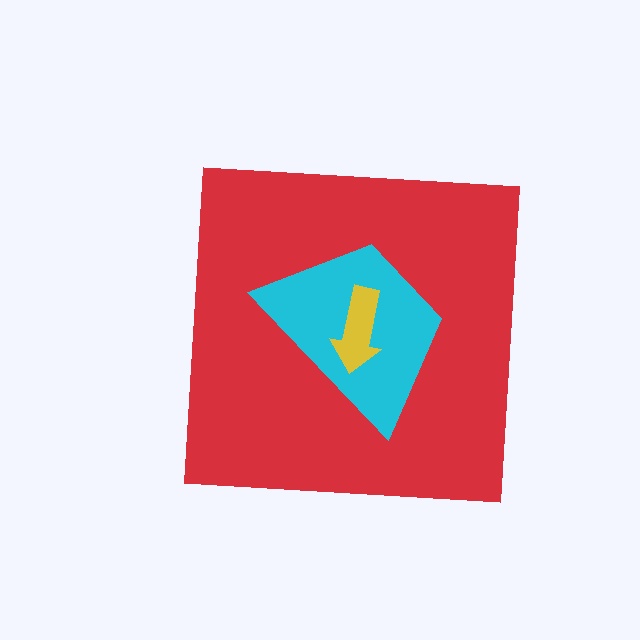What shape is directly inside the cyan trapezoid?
The yellow arrow.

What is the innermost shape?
The yellow arrow.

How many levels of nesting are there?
3.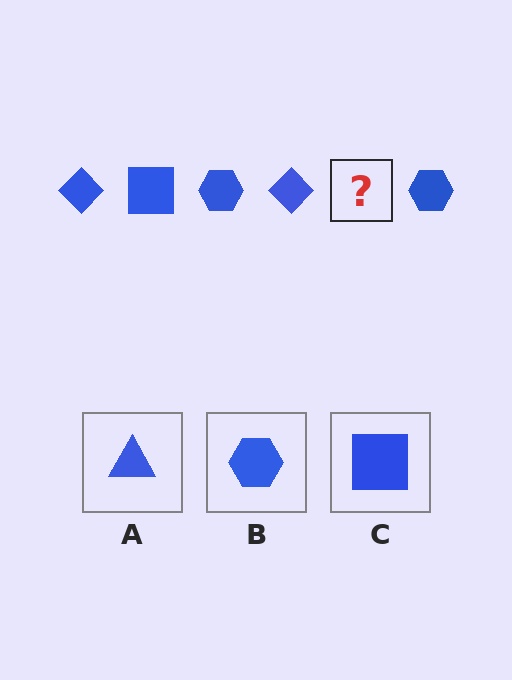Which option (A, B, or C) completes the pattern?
C.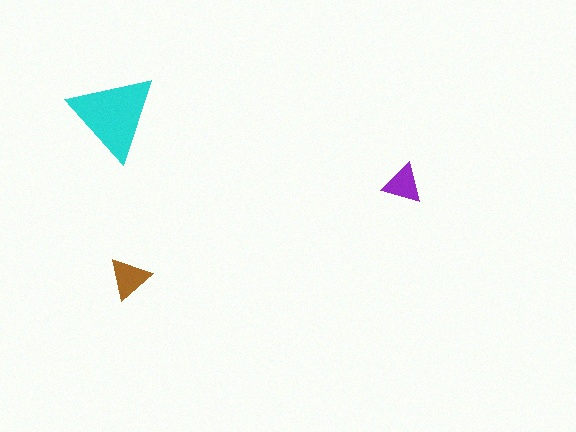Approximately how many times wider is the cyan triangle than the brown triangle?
About 2 times wider.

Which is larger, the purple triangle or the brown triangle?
The brown one.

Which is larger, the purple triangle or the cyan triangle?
The cyan one.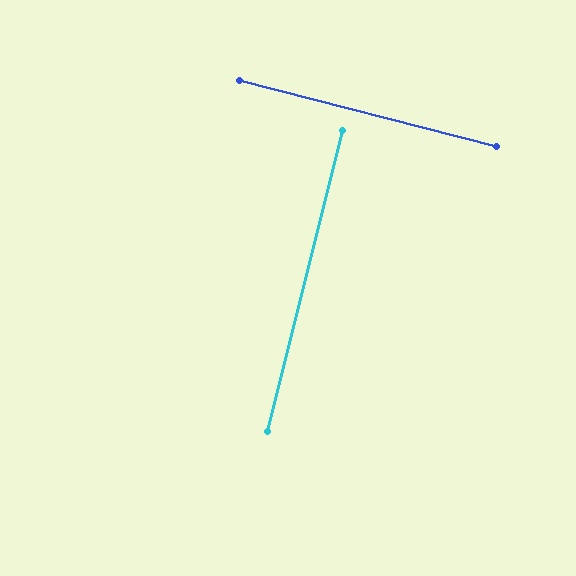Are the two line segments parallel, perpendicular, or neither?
Perpendicular — they meet at approximately 90°.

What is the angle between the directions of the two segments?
Approximately 90 degrees.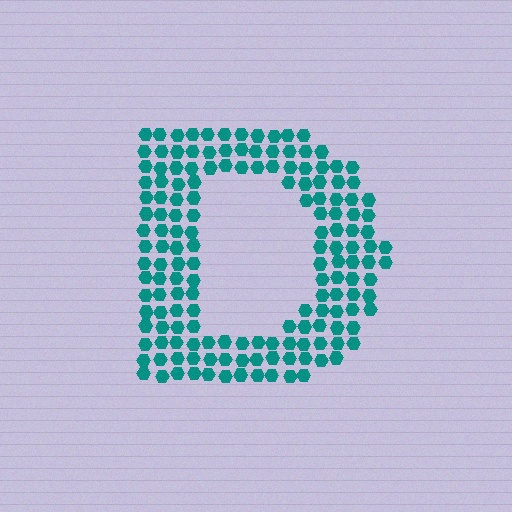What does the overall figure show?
The overall figure shows the letter D.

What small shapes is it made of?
It is made of small hexagons.